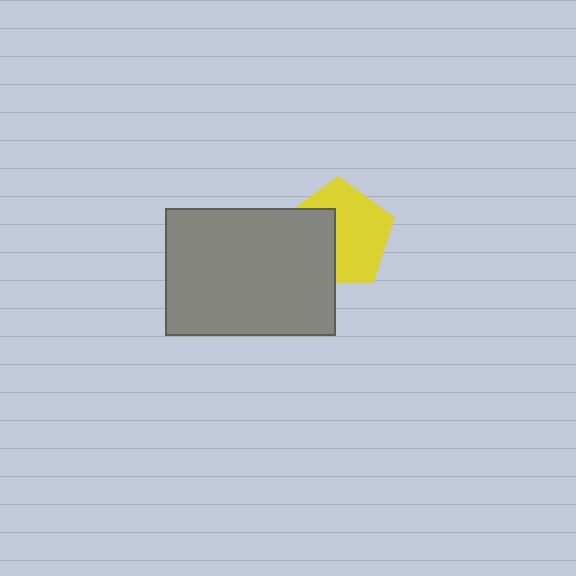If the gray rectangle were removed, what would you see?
You would see the complete yellow pentagon.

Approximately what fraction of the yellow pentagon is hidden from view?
Roughly 39% of the yellow pentagon is hidden behind the gray rectangle.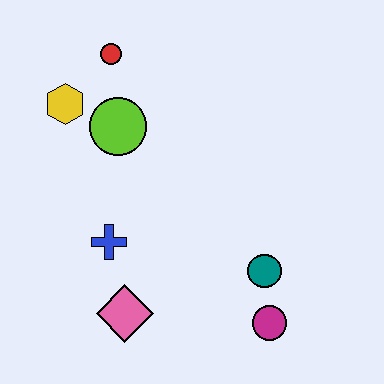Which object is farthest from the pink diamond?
The red circle is farthest from the pink diamond.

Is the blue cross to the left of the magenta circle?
Yes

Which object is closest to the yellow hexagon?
The lime circle is closest to the yellow hexagon.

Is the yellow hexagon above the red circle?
No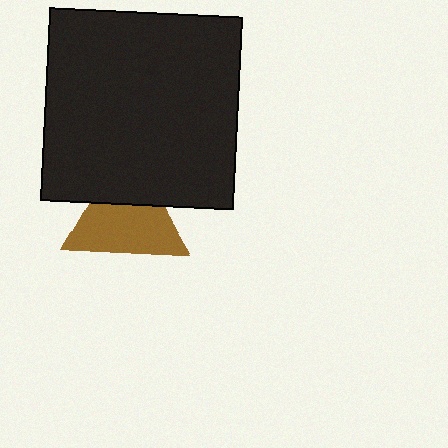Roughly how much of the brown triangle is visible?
Most of it is visible (roughly 67%).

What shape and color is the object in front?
The object in front is a black square.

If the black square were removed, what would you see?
You would see the complete brown triangle.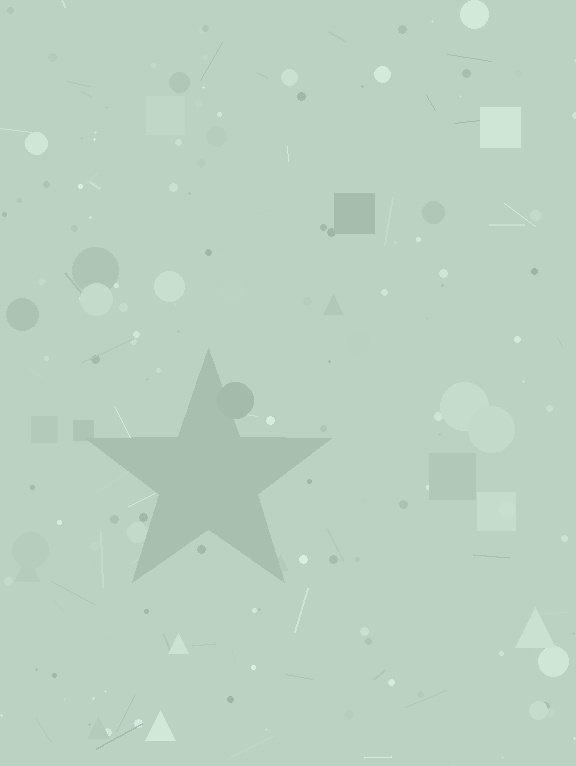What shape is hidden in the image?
A star is hidden in the image.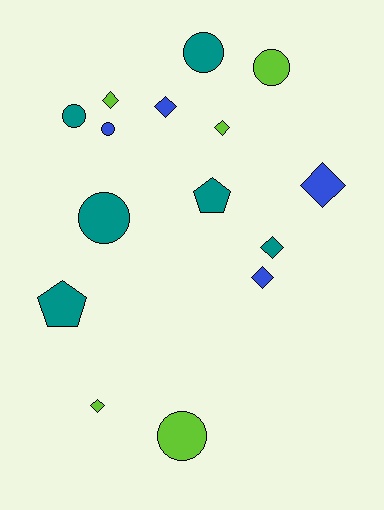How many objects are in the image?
There are 15 objects.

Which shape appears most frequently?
Diamond, with 7 objects.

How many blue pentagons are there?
There are no blue pentagons.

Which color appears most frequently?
Teal, with 6 objects.